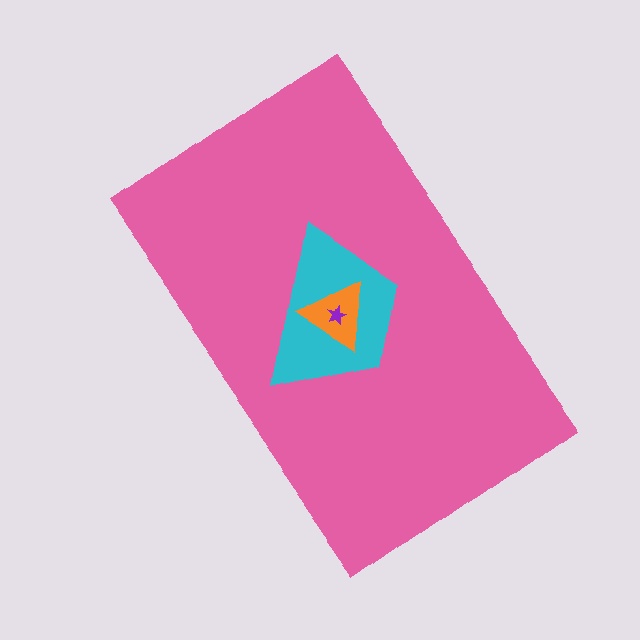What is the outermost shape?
The pink rectangle.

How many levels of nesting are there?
4.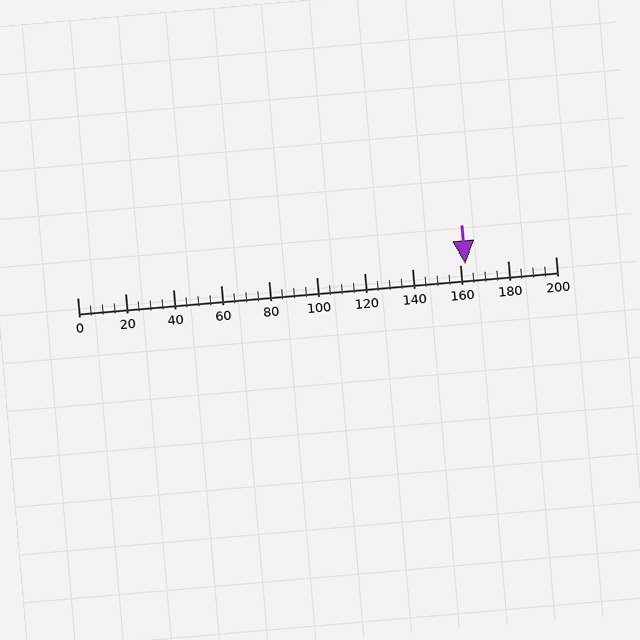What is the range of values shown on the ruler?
The ruler shows values from 0 to 200.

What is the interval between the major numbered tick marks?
The major tick marks are spaced 20 units apart.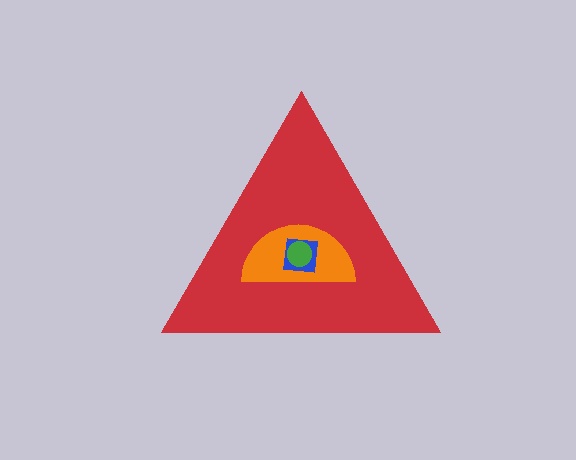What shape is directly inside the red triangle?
The orange semicircle.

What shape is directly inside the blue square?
The green circle.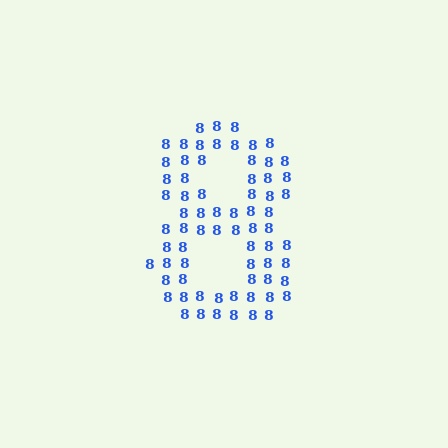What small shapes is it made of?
It is made of small digit 8's.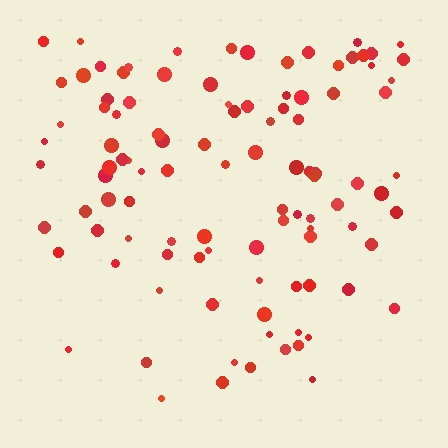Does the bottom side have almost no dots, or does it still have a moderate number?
Still a moderate number, just noticeably fewer than the top.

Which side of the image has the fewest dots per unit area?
The bottom.